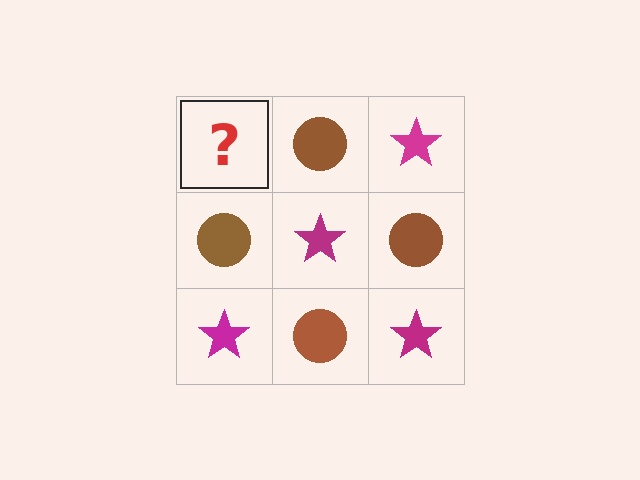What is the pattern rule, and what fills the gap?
The rule is that it alternates magenta star and brown circle in a checkerboard pattern. The gap should be filled with a magenta star.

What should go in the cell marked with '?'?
The missing cell should contain a magenta star.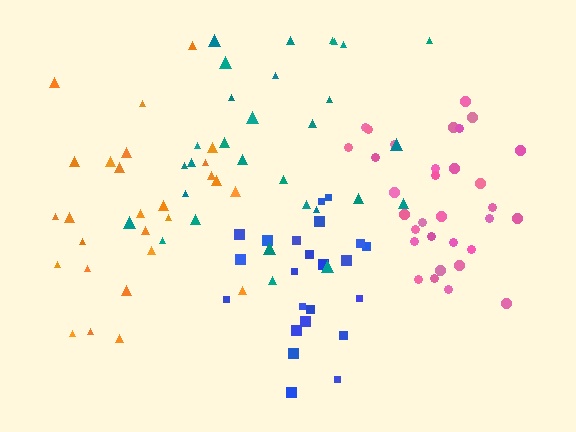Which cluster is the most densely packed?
Pink.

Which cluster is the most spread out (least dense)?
Teal.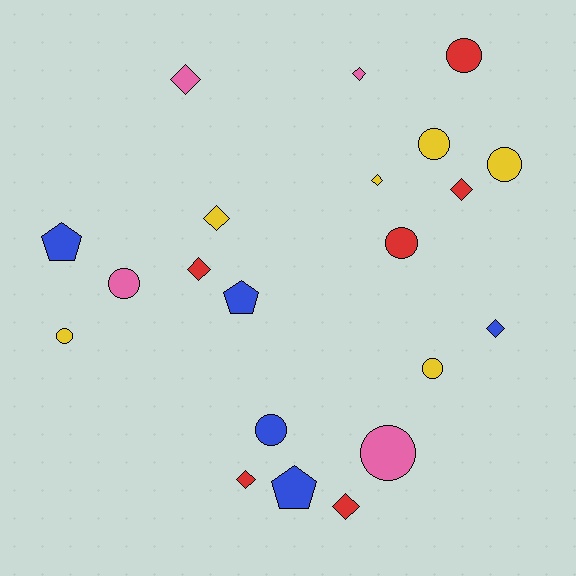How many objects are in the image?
There are 21 objects.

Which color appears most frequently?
Red, with 6 objects.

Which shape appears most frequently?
Circle, with 9 objects.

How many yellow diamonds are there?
There are 2 yellow diamonds.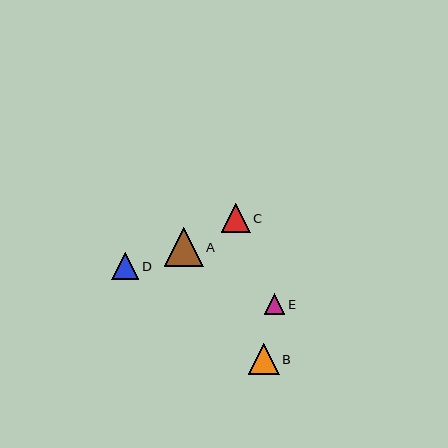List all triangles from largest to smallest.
From largest to smallest: A, B, C, D, E.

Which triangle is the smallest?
Triangle E is the smallest with a size of approximately 21 pixels.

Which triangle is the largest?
Triangle A is the largest with a size of approximately 39 pixels.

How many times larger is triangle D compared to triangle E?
Triangle D is approximately 1.3 times the size of triangle E.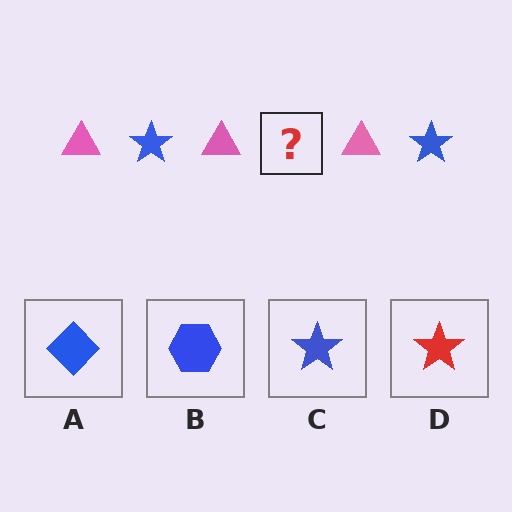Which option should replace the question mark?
Option C.